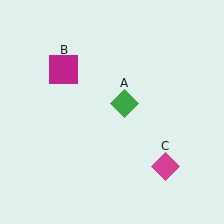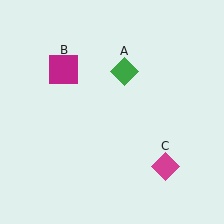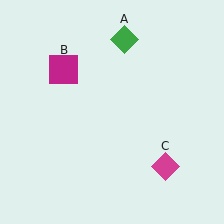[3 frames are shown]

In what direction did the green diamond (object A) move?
The green diamond (object A) moved up.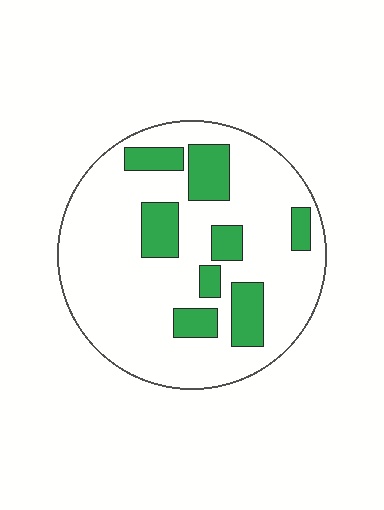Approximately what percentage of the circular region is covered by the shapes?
Approximately 20%.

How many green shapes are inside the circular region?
8.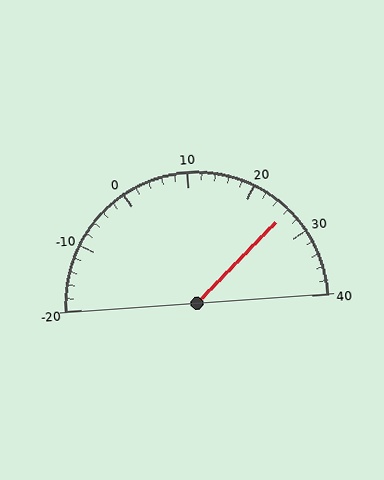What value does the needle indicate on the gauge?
The needle indicates approximately 26.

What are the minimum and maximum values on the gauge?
The gauge ranges from -20 to 40.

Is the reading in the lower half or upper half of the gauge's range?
The reading is in the upper half of the range (-20 to 40).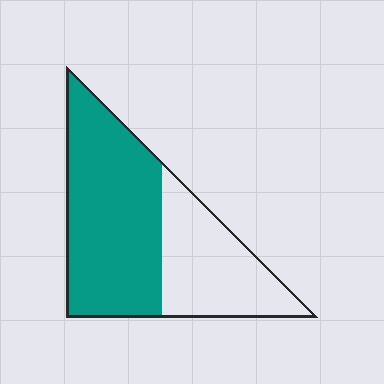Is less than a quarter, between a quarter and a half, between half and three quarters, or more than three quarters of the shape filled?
Between half and three quarters.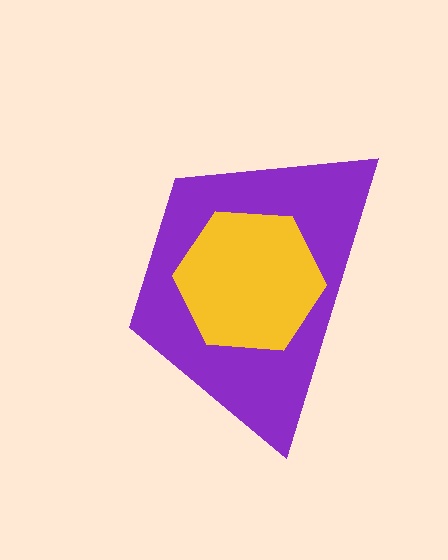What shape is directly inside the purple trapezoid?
The yellow hexagon.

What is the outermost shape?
The purple trapezoid.